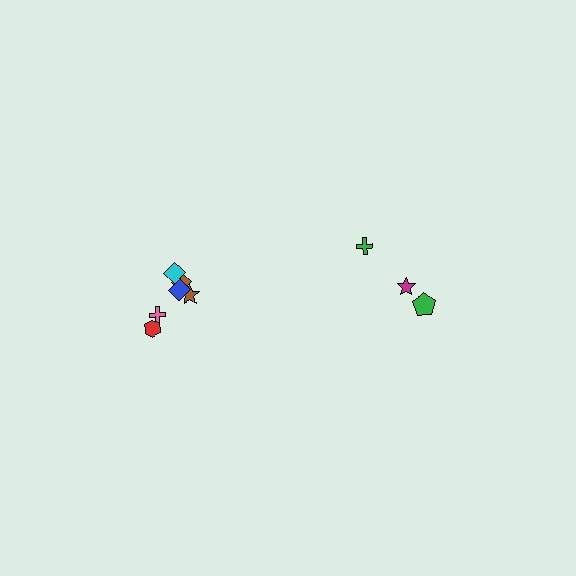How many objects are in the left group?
There are 6 objects.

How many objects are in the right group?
There are 3 objects.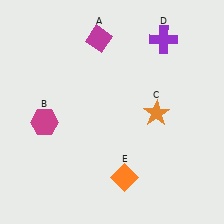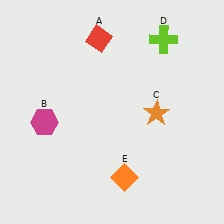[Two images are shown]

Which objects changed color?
A changed from magenta to red. D changed from purple to lime.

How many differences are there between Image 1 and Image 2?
There are 2 differences between the two images.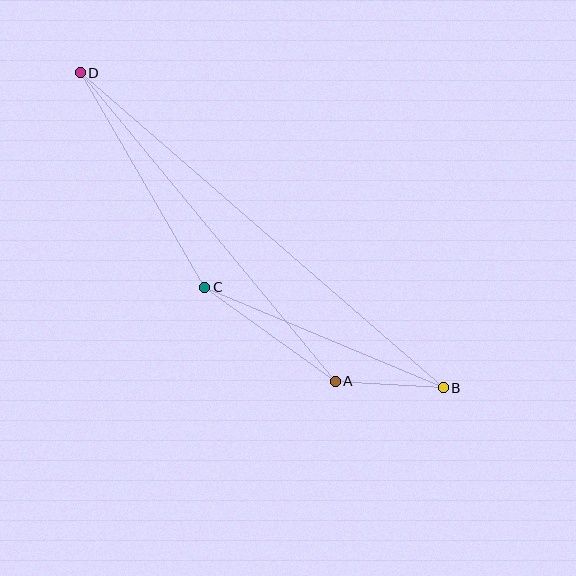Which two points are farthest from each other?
Points B and D are farthest from each other.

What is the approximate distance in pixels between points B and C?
The distance between B and C is approximately 259 pixels.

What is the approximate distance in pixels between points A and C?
The distance between A and C is approximately 161 pixels.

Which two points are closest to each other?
Points A and B are closest to each other.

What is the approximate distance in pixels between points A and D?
The distance between A and D is approximately 400 pixels.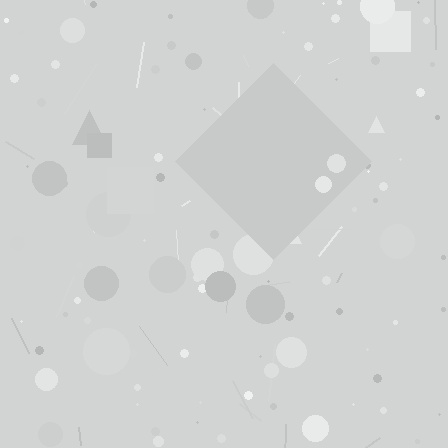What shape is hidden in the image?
A diamond is hidden in the image.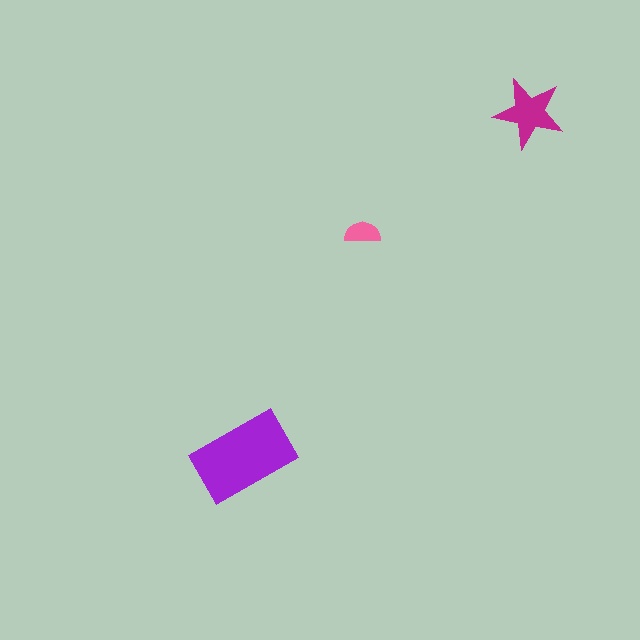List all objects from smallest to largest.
The pink semicircle, the magenta star, the purple rectangle.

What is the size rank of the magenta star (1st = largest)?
2nd.